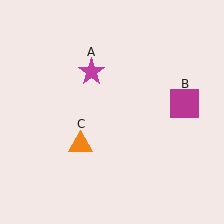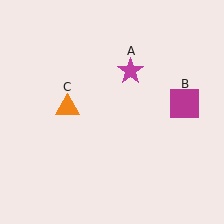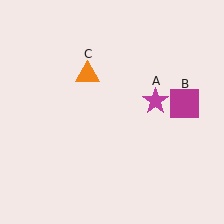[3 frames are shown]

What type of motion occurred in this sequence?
The magenta star (object A), orange triangle (object C) rotated clockwise around the center of the scene.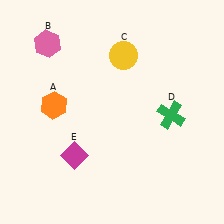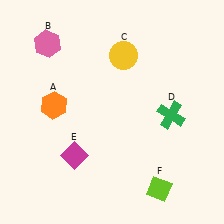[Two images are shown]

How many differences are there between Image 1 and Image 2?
There is 1 difference between the two images.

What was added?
A lime diamond (F) was added in Image 2.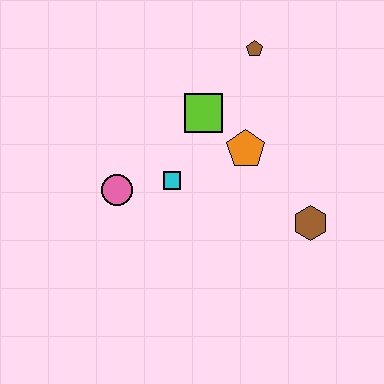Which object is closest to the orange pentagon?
The lime square is closest to the orange pentagon.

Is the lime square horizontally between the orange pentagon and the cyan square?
Yes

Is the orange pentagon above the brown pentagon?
No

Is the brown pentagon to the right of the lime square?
Yes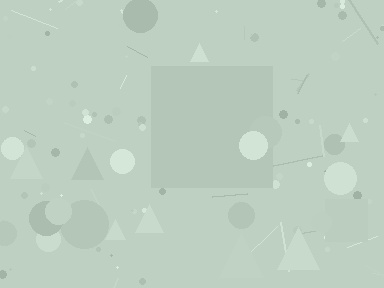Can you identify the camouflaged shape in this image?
The camouflaged shape is a square.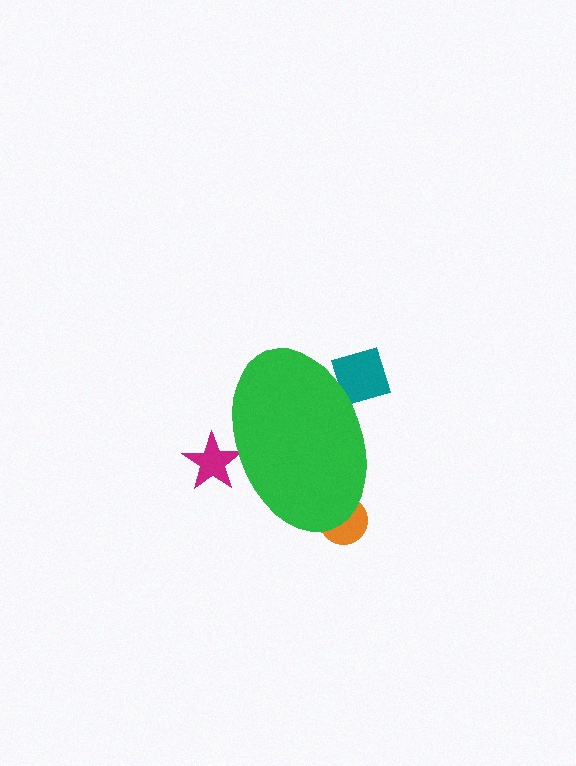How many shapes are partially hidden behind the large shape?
3 shapes are partially hidden.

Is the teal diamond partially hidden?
Yes, the teal diamond is partially hidden behind the green ellipse.